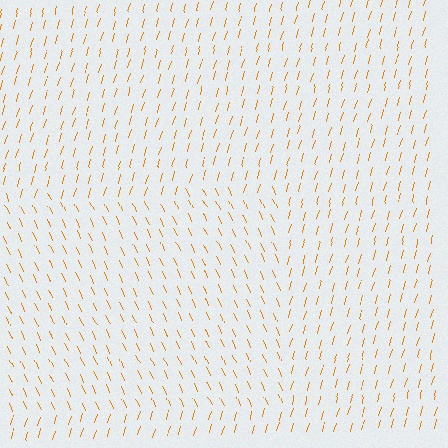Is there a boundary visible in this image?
Yes, there is a texture boundary formed by a change in line orientation.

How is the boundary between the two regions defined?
The boundary is defined purely by a change in line orientation (approximately 39 degrees difference). All lines are the same color and thickness.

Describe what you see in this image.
The image is filled with small orange line segments. A rectangle region in the image has lines oriented differently from the surrounding lines, creating a visible texture boundary.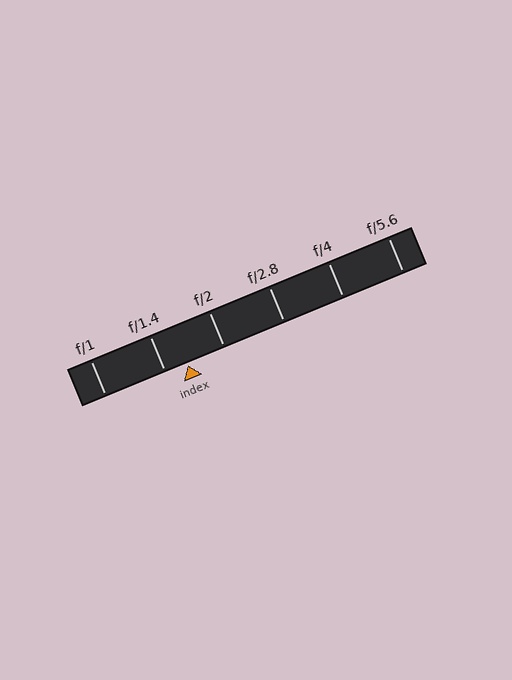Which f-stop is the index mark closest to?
The index mark is closest to f/1.4.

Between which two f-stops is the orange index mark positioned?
The index mark is between f/1.4 and f/2.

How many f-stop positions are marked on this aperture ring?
There are 6 f-stop positions marked.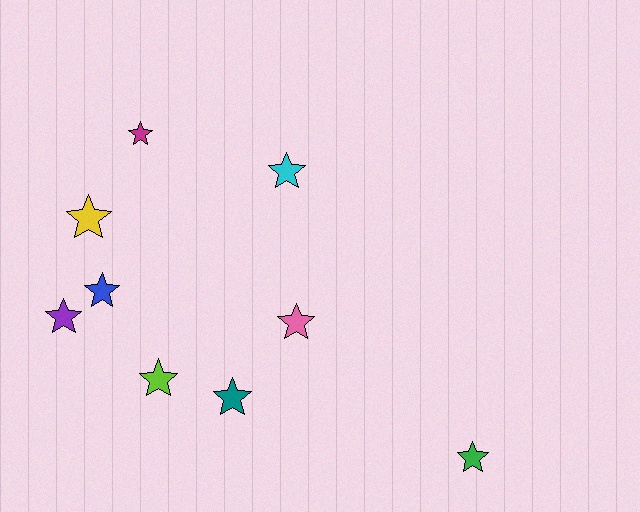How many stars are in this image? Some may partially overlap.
There are 9 stars.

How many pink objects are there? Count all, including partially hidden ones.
There is 1 pink object.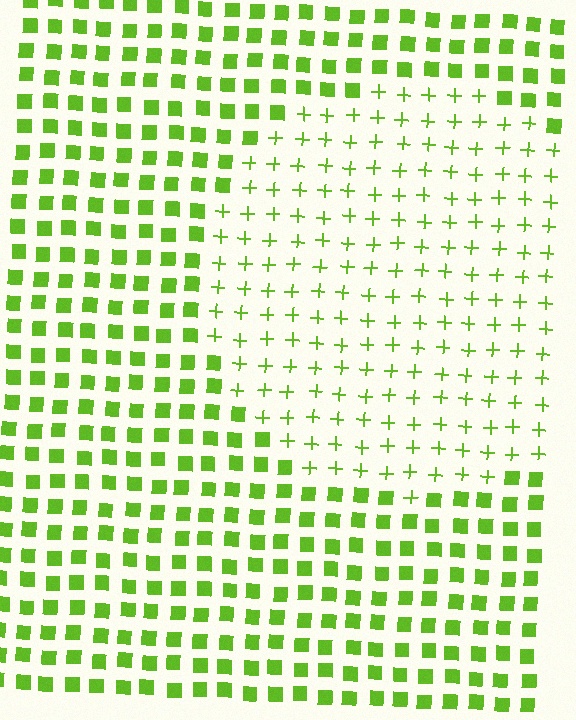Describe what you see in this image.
The image is filled with small lime elements arranged in a uniform grid. A circle-shaped region contains plus signs, while the surrounding area contains squares. The boundary is defined purely by the change in element shape.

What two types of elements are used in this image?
The image uses plus signs inside the circle region and squares outside it.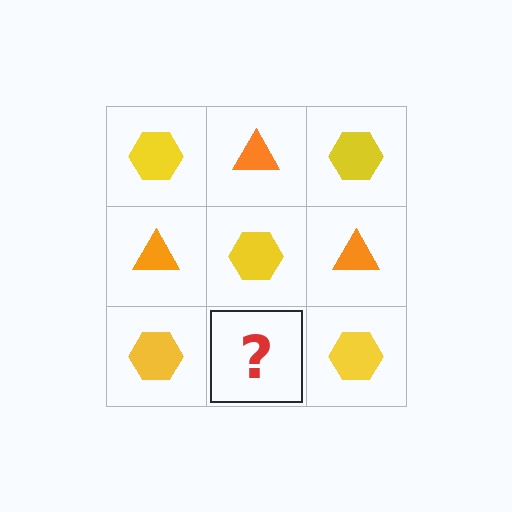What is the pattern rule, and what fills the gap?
The rule is that it alternates yellow hexagon and orange triangle in a checkerboard pattern. The gap should be filled with an orange triangle.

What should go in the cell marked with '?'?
The missing cell should contain an orange triangle.